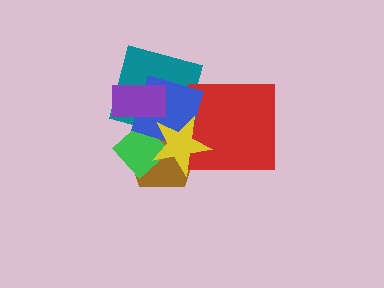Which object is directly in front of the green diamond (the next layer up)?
The blue diamond is directly in front of the green diamond.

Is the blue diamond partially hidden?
Yes, it is partially covered by another shape.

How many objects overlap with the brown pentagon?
4 objects overlap with the brown pentagon.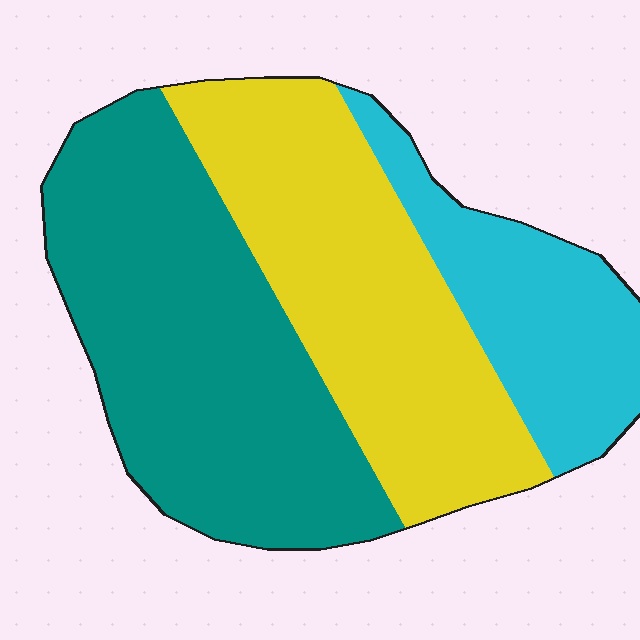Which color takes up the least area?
Cyan, at roughly 20%.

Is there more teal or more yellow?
Teal.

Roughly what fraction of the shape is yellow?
Yellow takes up about three eighths (3/8) of the shape.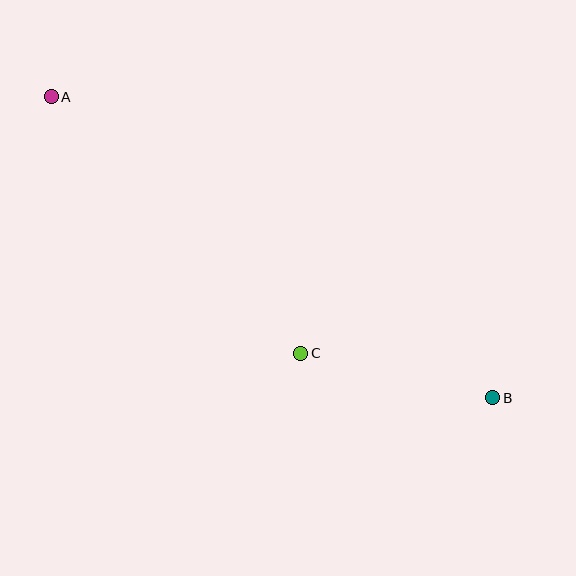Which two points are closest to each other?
Points B and C are closest to each other.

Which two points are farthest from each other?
Points A and B are farthest from each other.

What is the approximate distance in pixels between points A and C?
The distance between A and C is approximately 358 pixels.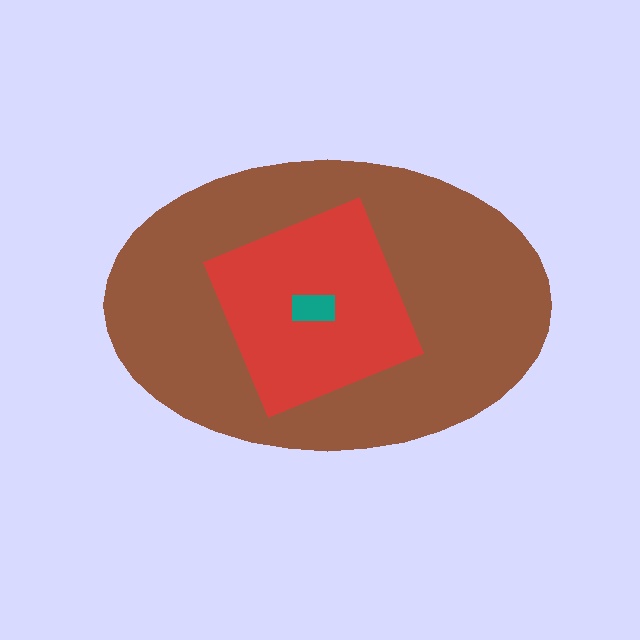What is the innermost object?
The teal rectangle.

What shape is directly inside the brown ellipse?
The red square.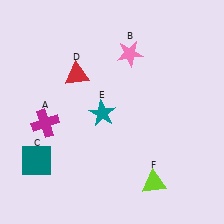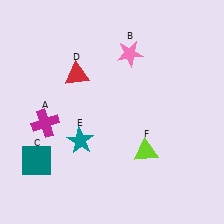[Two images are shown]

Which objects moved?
The objects that moved are: the teal star (E), the lime triangle (F).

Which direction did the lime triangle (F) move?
The lime triangle (F) moved up.